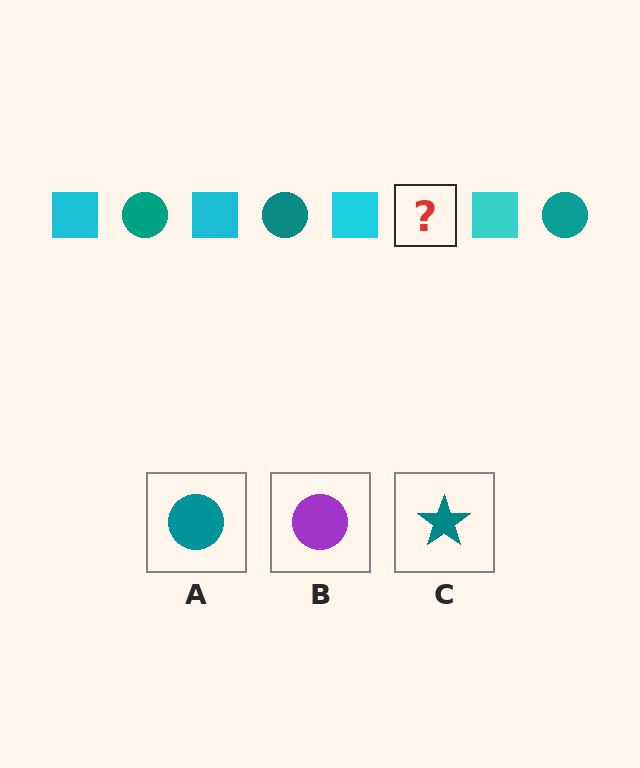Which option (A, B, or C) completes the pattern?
A.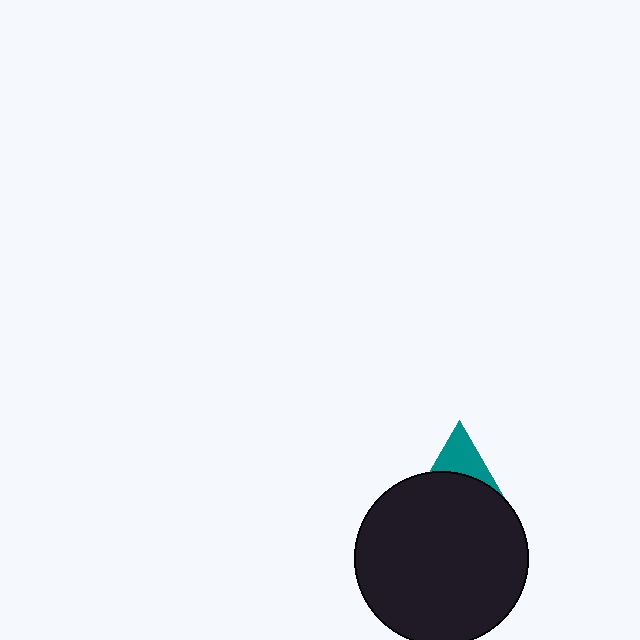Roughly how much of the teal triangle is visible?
About half of it is visible (roughly 46%).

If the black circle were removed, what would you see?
You would see the complete teal triangle.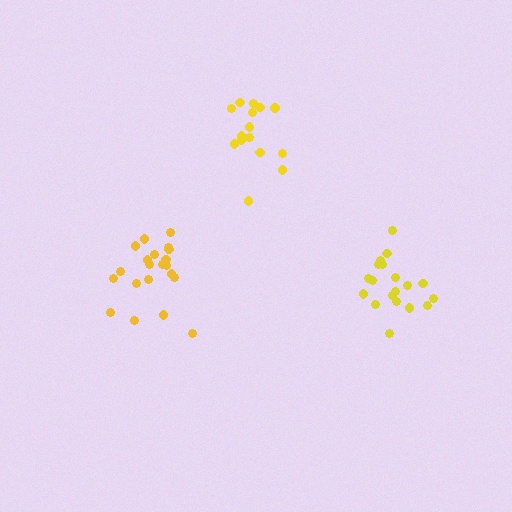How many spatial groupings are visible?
There are 3 spatial groupings.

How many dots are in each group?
Group 1: 21 dots, Group 2: 19 dots, Group 3: 15 dots (55 total).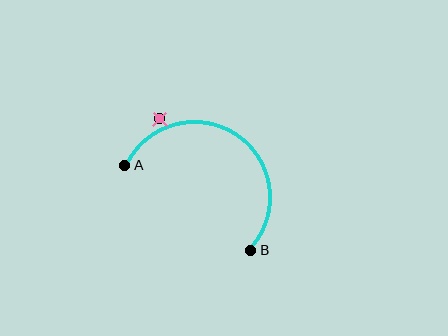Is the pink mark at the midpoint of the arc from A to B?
No — the pink mark does not lie on the arc at all. It sits slightly outside the curve.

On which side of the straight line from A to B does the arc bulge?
The arc bulges above and to the right of the straight line connecting A and B.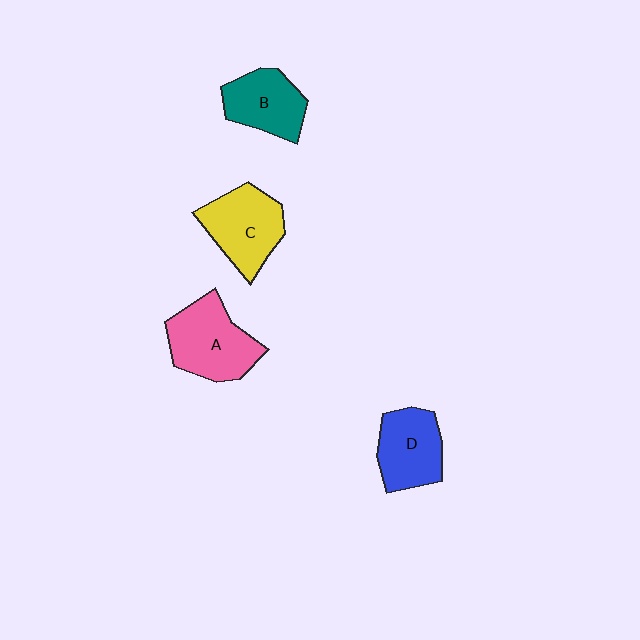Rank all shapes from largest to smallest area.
From largest to smallest: A (pink), C (yellow), D (blue), B (teal).